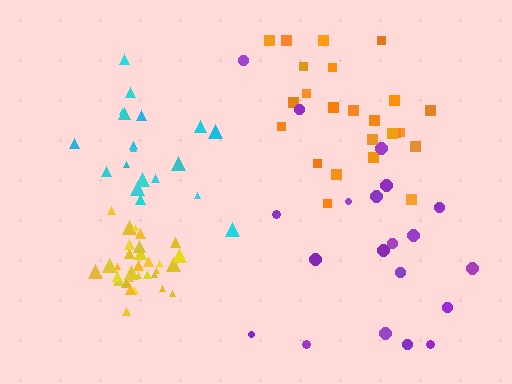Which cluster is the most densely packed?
Yellow.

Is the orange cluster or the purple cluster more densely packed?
Orange.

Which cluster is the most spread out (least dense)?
Purple.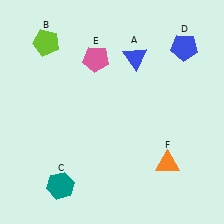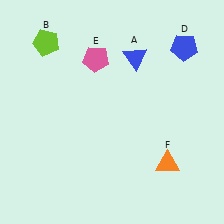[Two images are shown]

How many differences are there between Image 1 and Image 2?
There is 1 difference between the two images.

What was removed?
The teal hexagon (C) was removed in Image 2.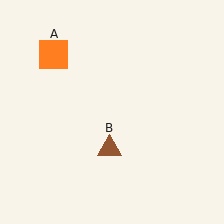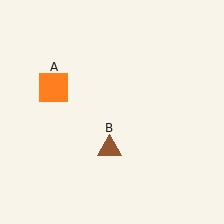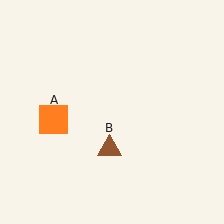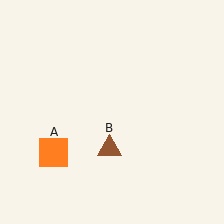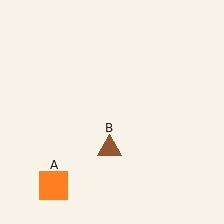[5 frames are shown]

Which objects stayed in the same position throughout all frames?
Brown triangle (object B) remained stationary.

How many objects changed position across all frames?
1 object changed position: orange square (object A).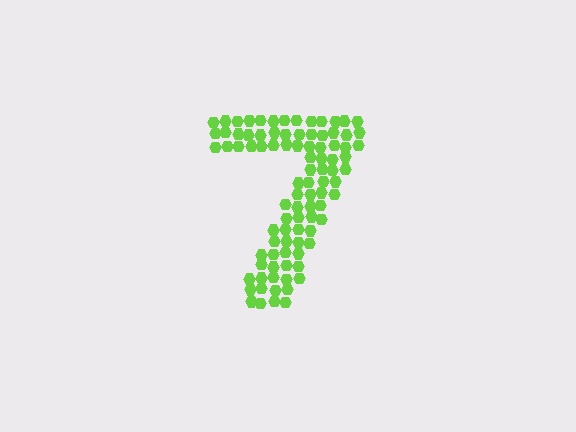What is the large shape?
The large shape is the digit 7.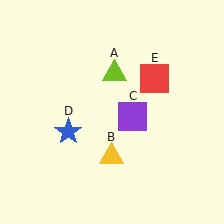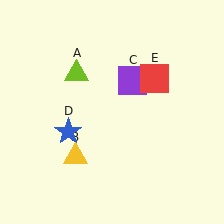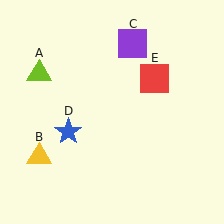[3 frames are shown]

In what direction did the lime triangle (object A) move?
The lime triangle (object A) moved left.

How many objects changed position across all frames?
3 objects changed position: lime triangle (object A), yellow triangle (object B), purple square (object C).